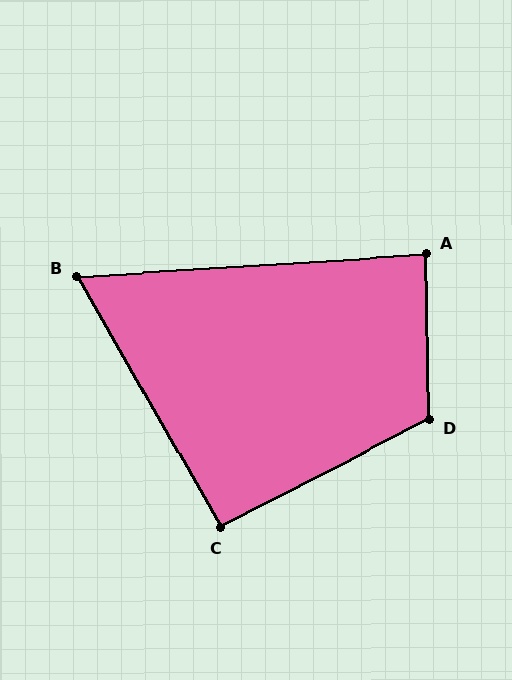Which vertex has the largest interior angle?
D, at approximately 116 degrees.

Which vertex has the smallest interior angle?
B, at approximately 64 degrees.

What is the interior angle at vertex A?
Approximately 87 degrees (approximately right).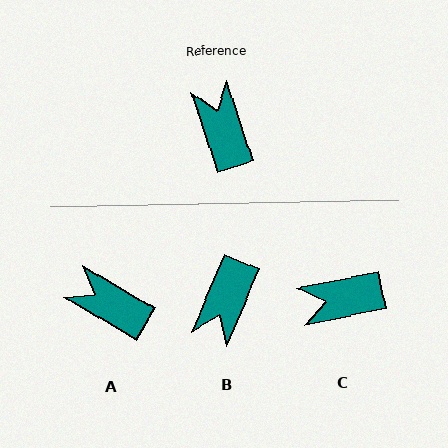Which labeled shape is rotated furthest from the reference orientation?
B, about 139 degrees away.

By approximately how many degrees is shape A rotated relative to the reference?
Approximately 41 degrees counter-clockwise.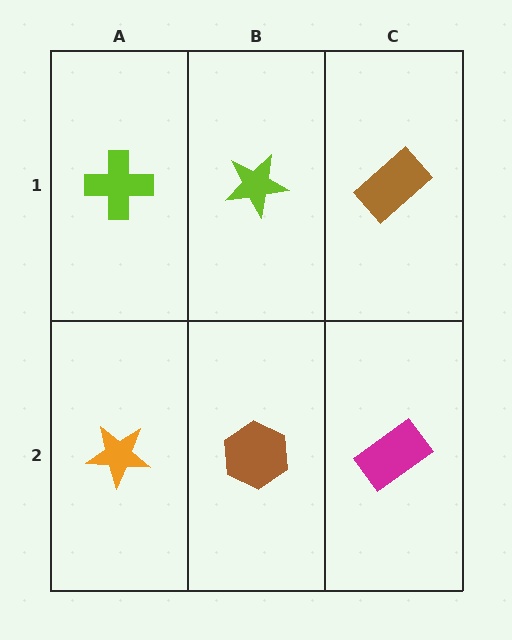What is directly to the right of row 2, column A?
A brown hexagon.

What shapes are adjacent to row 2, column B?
A lime star (row 1, column B), an orange star (row 2, column A), a magenta rectangle (row 2, column C).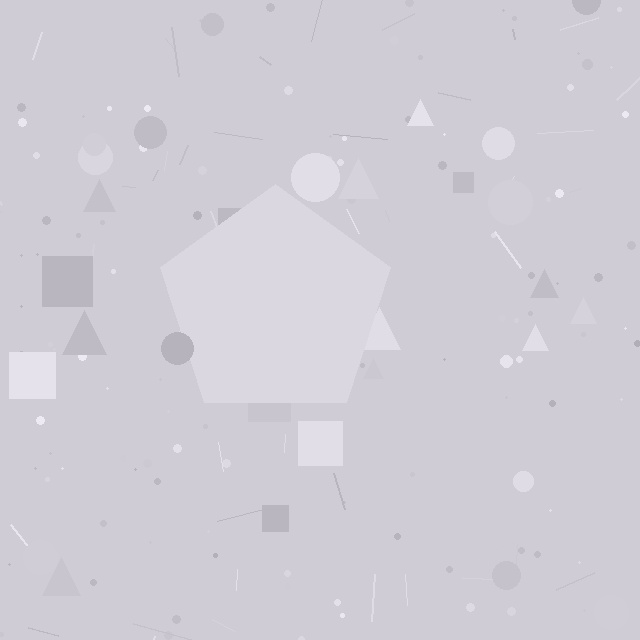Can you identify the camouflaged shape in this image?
The camouflaged shape is a pentagon.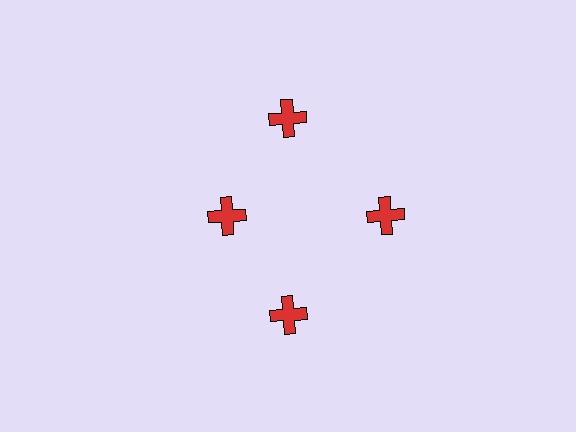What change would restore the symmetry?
The symmetry would be restored by moving it outward, back onto the ring so that all 4 crosses sit at equal angles and equal distance from the center.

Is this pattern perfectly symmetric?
No. The 4 red crosses are arranged in a ring, but one element near the 9 o'clock position is pulled inward toward the center, breaking the 4-fold rotational symmetry.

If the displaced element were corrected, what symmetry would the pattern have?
It would have 4-fold rotational symmetry — the pattern would map onto itself every 90 degrees.